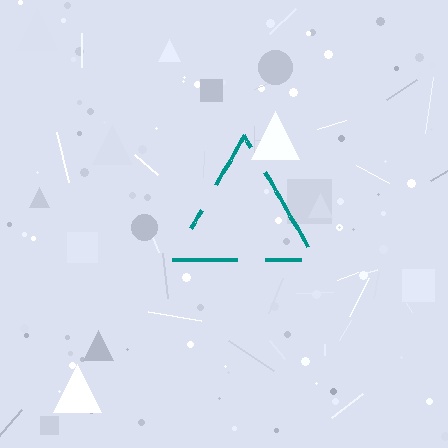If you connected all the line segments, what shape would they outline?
They would outline a triangle.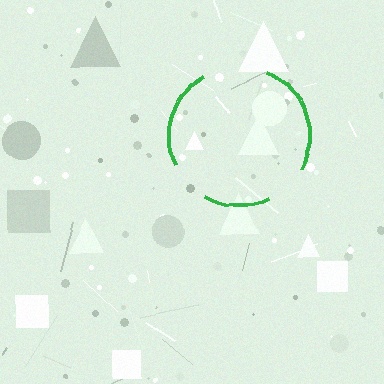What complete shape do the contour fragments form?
The contour fragments form a circle.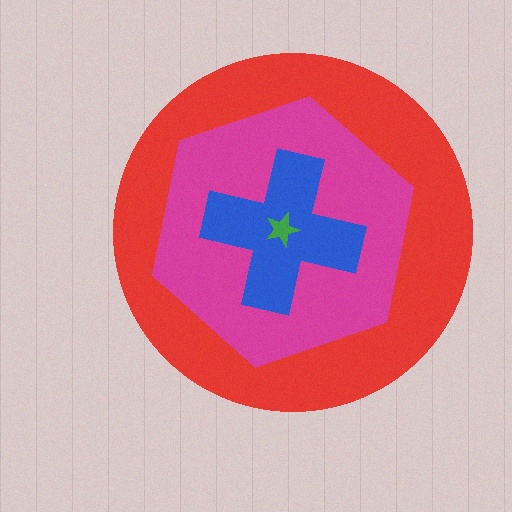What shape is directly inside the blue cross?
The green star.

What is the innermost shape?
The green star.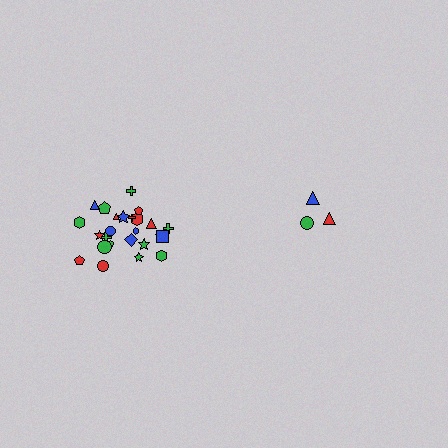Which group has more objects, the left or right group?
The left group.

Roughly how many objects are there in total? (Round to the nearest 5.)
Roughly 30 objects in total.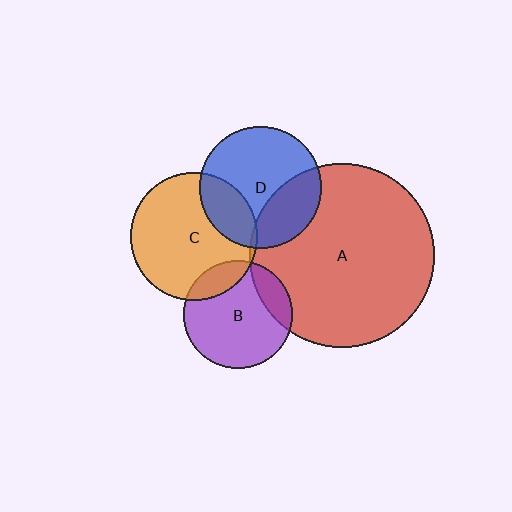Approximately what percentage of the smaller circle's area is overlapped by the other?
Approximately 15%.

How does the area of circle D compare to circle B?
Approximately 1.3 times.